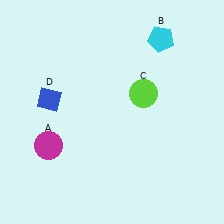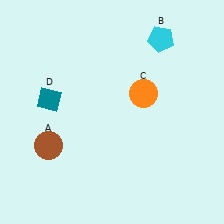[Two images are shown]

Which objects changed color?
A changed from magenta to brown. C changed from lime to orange. D changed from blue to teal.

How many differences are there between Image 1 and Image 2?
There are 3 differences between the two images.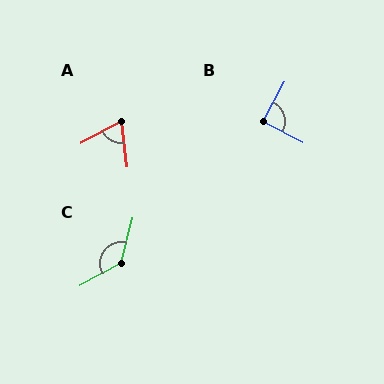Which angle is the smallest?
A, at approximately 69 degrees.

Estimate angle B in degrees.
Approximately 88 degrees.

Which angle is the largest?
C, at approximately 133 degrees.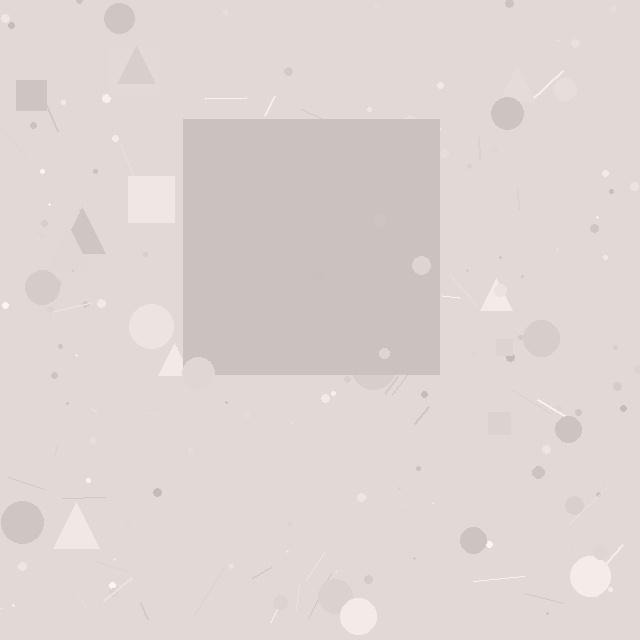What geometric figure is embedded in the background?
A square is embedded in the background.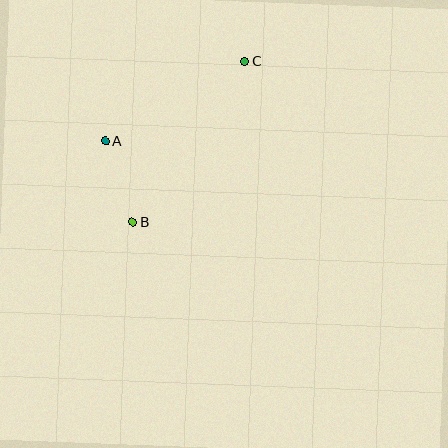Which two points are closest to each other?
Points A and B are closest to each other.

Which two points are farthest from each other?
Points B and C are farthest from each other.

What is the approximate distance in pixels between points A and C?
The distance between A and C is approximately 161 pixels.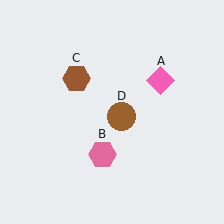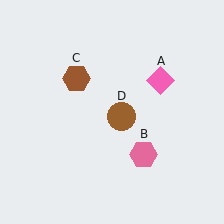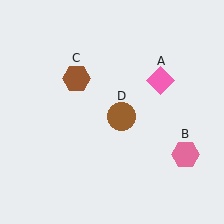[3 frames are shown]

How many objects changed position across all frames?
1 object changed position: pink hexagon (object B).